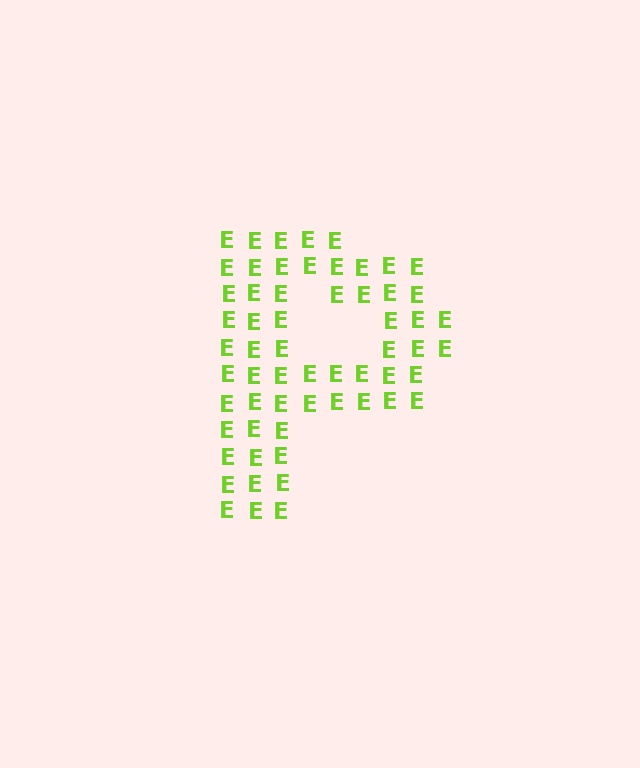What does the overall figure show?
The overall figure shows the letter P.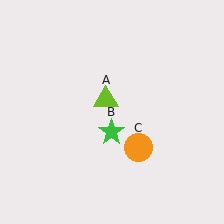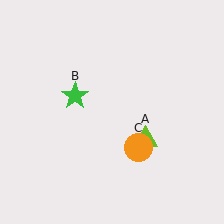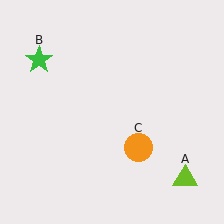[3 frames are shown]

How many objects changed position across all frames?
2 objects changed position: lime triangle (object A), green star (object B).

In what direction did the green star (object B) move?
The green star (object B) moved up and to the left.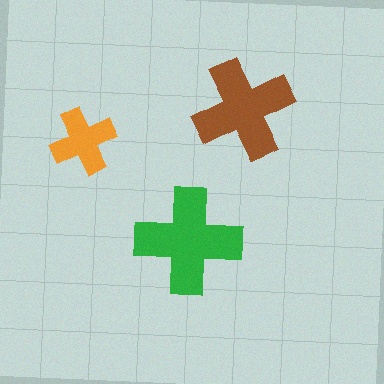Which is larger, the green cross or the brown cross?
The green one.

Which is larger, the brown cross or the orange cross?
The brown one.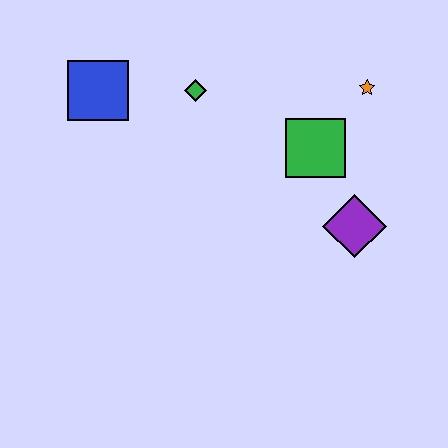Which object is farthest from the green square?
The blue square is farthest from the green square.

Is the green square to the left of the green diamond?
No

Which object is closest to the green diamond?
The blue square is closest to the green diamond.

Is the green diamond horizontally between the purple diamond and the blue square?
Yes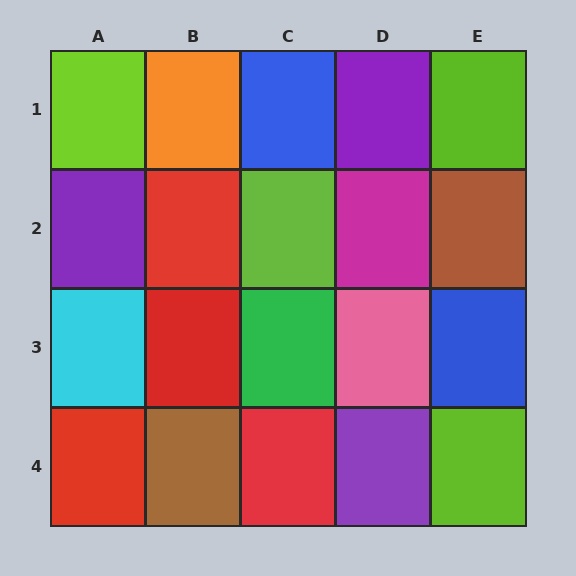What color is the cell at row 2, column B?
Red.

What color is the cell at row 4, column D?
Purple.